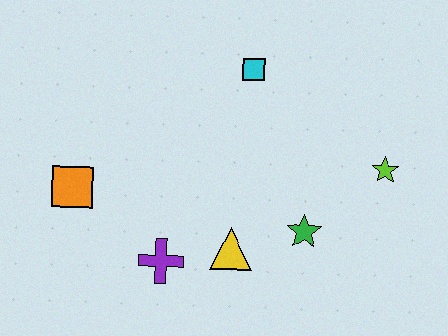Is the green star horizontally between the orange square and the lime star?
Yes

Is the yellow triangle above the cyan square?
No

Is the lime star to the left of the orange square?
No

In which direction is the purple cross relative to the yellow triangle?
The purple cross is to the left of the yellow triangle.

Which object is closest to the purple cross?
The yellow triangle is closest to the purple cross.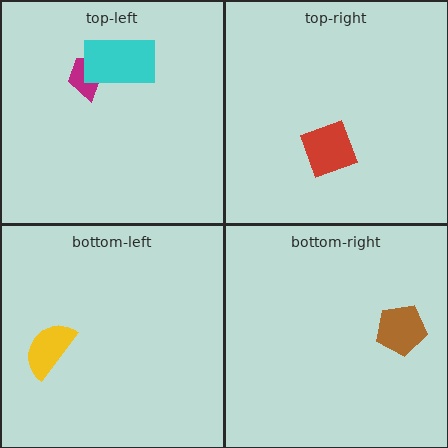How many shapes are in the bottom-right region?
1.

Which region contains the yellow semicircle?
The bottom-left region.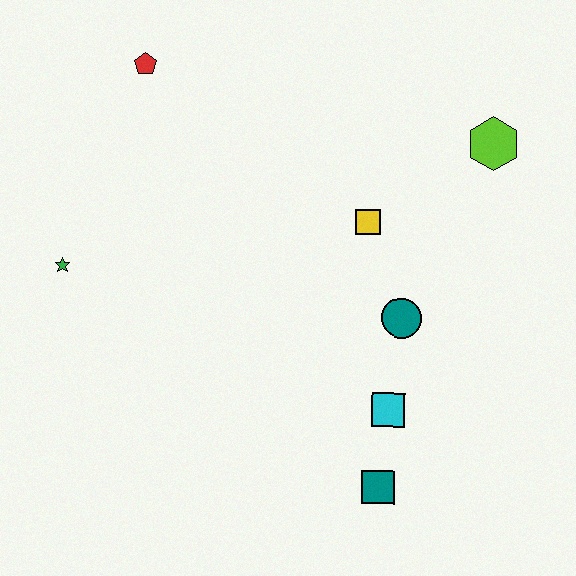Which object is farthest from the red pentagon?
The teal square is farthest from the red pentagon.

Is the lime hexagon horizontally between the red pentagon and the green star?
No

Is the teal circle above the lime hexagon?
No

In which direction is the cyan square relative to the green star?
The cyan square is to the right of the green star.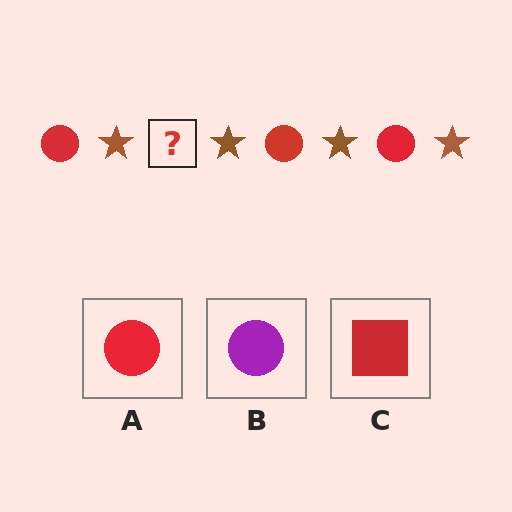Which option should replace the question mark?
Option A.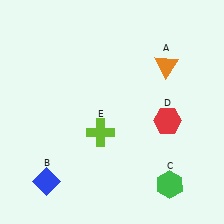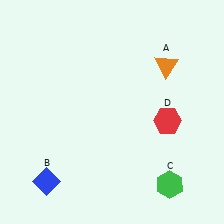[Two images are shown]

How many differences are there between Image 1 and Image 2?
There is 1 difference between the two images.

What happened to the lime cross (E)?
The lime cross (E) was removed in Image 2. It was in the bottom-left area of Image 1.